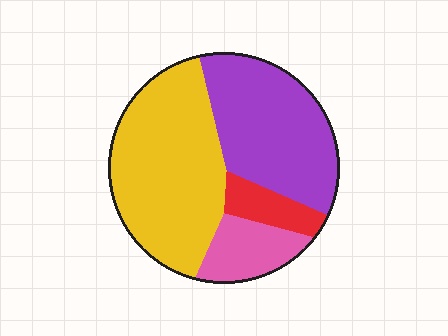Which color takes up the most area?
Yellow, at roughly 45%.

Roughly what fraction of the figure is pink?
Pink covers 12% of the figure.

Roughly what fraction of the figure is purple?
Purple covers around 35% of the figure.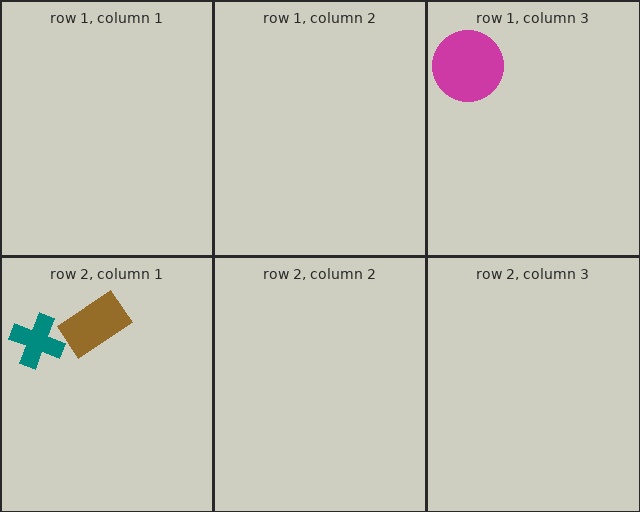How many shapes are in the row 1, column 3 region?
1.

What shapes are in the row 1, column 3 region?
The magenta circle.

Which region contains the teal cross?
The row 2, column 1 region.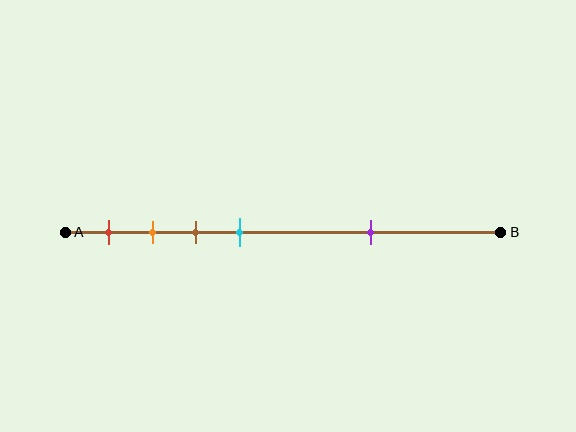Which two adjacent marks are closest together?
The orange and brown marks are the closest adjacent pair.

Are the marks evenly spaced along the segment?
No, the marks are not evenly spaced.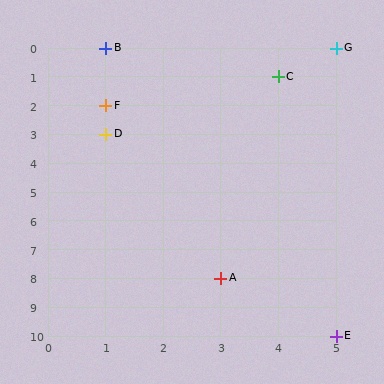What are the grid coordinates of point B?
Point B is at grid coordinates (1, 0).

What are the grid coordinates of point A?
Point A is at grid coordinates (3, 8).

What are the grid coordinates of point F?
Point F is at grid coordinates (1, 2).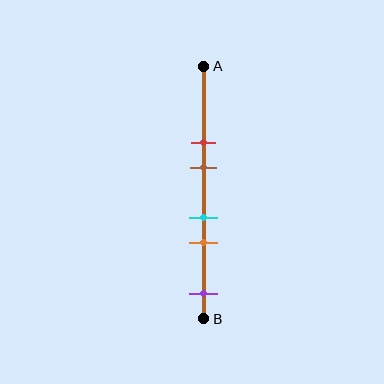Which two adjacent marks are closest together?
The cyan and orange marks are the closest adjacent pair.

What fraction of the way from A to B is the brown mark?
The brown mark is approximately 40% (0.4) of the way from A to B.